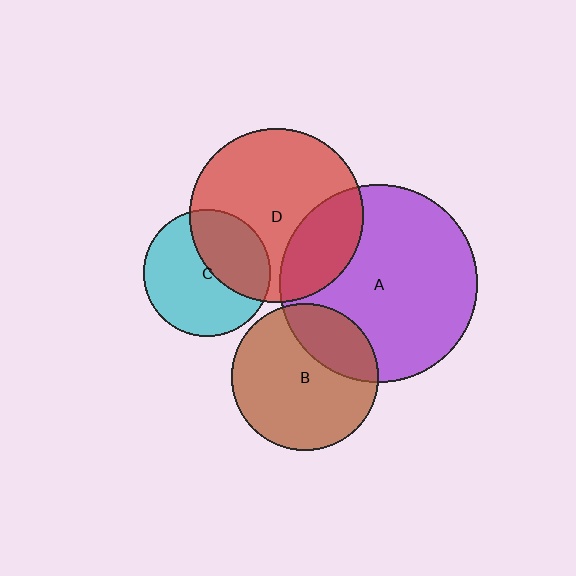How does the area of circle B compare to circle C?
Approximately 1.4 times.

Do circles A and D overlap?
Yes.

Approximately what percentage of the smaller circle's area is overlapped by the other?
Approximately 25%.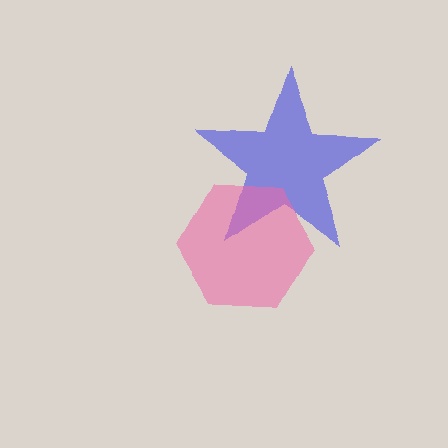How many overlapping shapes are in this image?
There are 2 overlapping shapes in the image.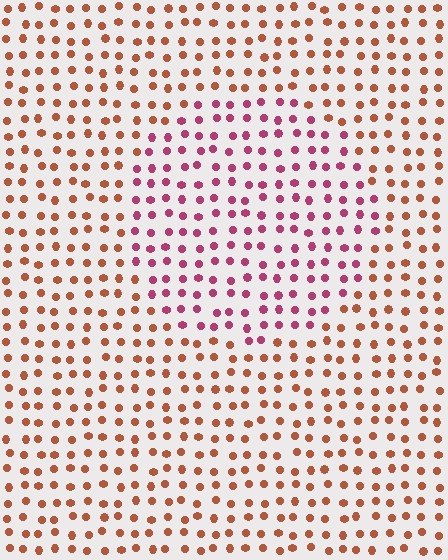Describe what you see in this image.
The image is filled with small brown elements in a uniform arrangement. A circle-shaped region is visible where the elements are tinted to a slightly different hue, forming a subtle color boundary.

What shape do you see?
I see a circle.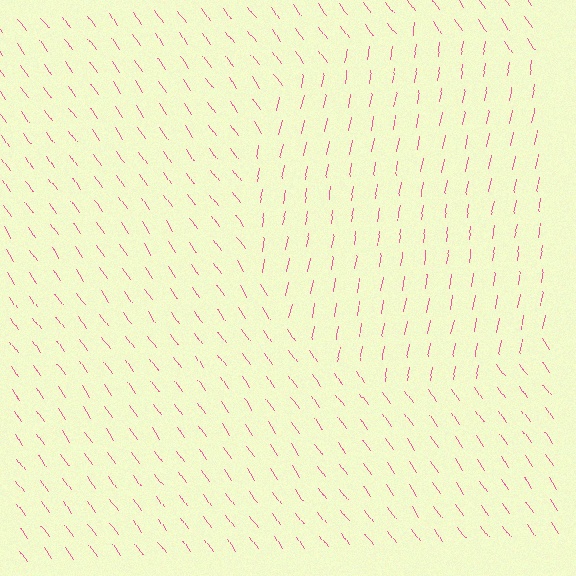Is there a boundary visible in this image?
Yes, there is a texture boundary formed by a change in line orientation.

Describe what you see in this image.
The image is filled with small pink line segments. A circle region in the image has lines oriented differently from the surrounding lines, creating a visible texture boundary.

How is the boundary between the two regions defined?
The boundary is defined purely by a change in line orientation (approximately 45 degrees difference). All lines are the same color and thickness.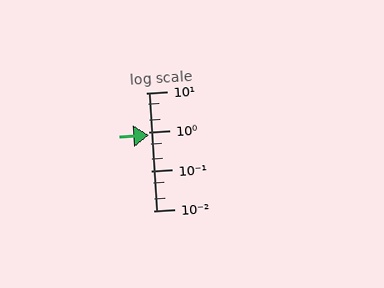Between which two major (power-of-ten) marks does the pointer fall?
The pointer is between 0.1 and 1.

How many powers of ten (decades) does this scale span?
The scale spans 3 decades, from 0.01 to 10.